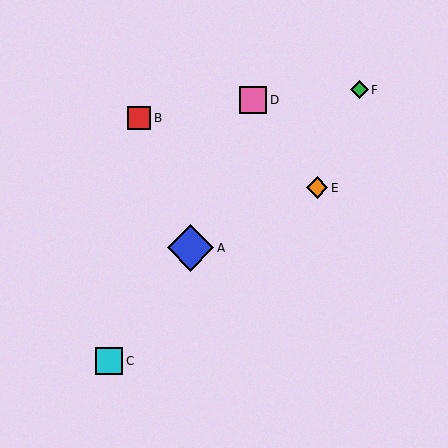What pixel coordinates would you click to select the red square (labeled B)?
Click at (139, 118) to select the red square B.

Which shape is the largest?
The blue diamond (labeled A) is the largest.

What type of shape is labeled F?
Shape F is a green diamond.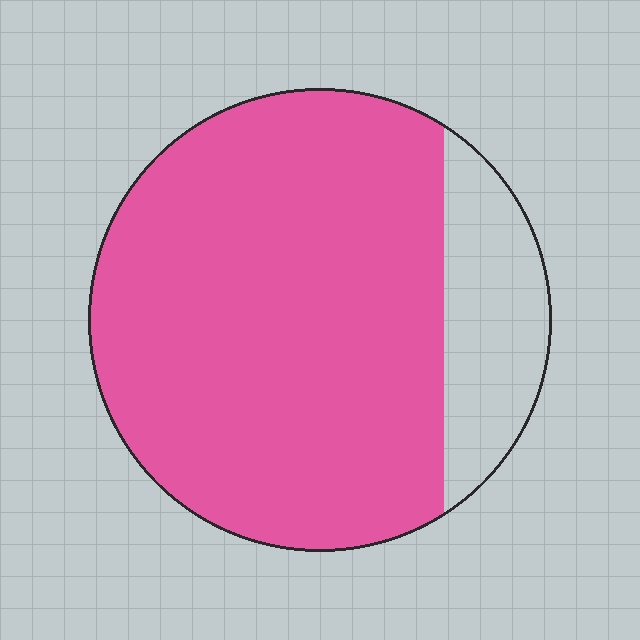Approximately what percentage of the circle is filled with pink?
Approximately 80%.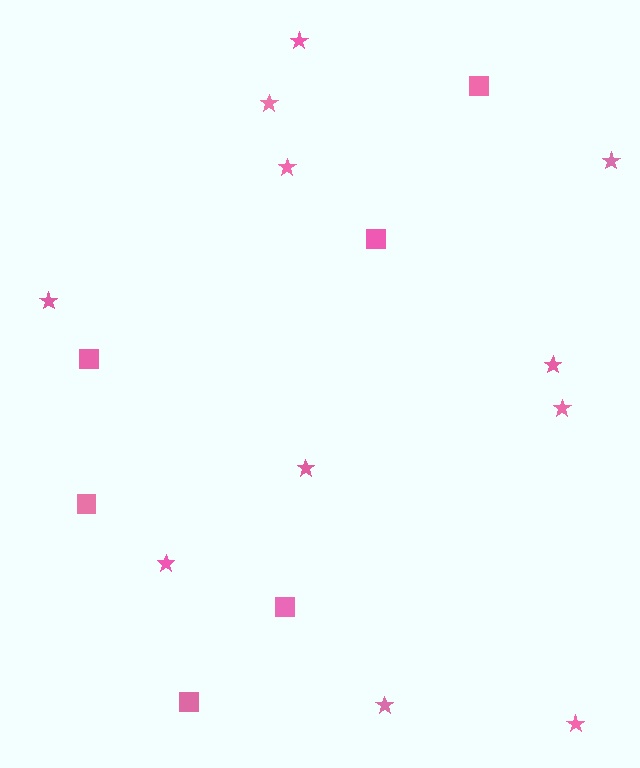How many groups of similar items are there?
There are 2 groups: one group of squares (6) and one group of stars (11).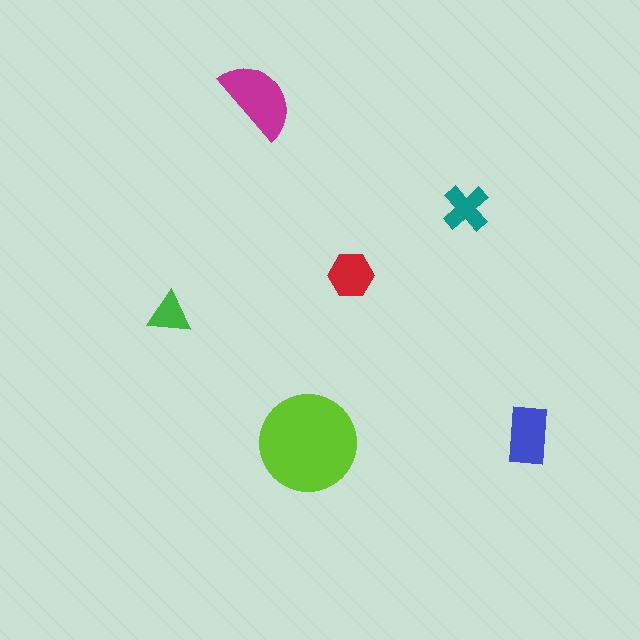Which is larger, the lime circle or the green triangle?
The lime circle.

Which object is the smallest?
The green triangle.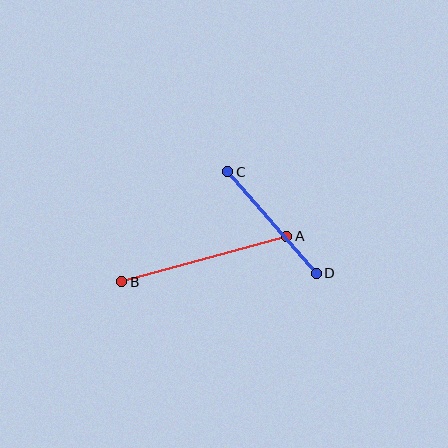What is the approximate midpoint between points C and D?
The midpoint is at approximately (272, 223) pixels.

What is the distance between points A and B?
The distance is approximately 171 pixels.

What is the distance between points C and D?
The distance is approximately 135 pixels.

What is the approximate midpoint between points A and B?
The midpoint is at approximately (204, 259) pixels.